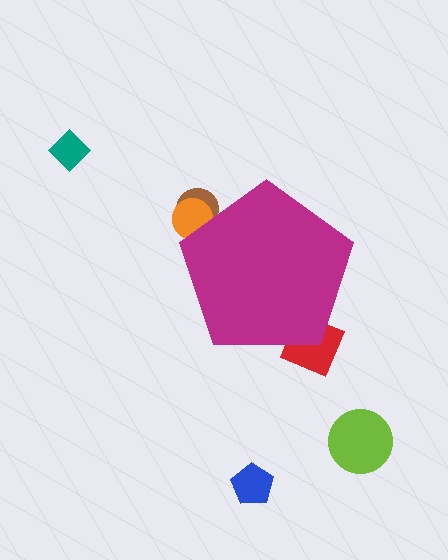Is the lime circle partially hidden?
No, the lime circle is fully visible.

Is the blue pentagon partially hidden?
No, the blue pentagon is fully visible.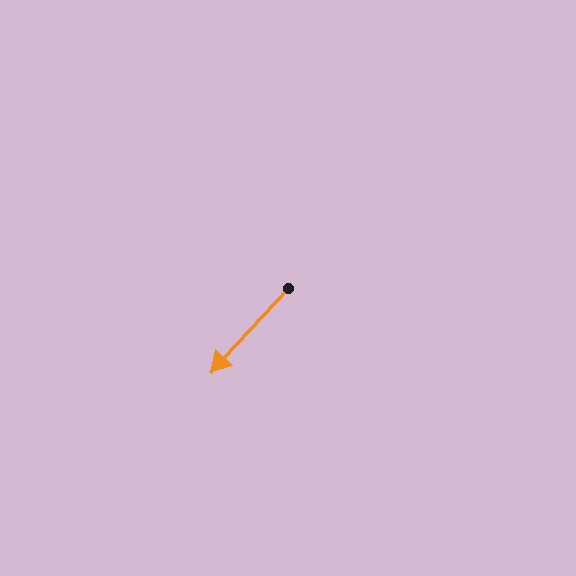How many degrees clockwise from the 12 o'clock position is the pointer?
Approximately 223 degrees.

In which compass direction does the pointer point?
Southwest.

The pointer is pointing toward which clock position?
Roughly 7 o'clock.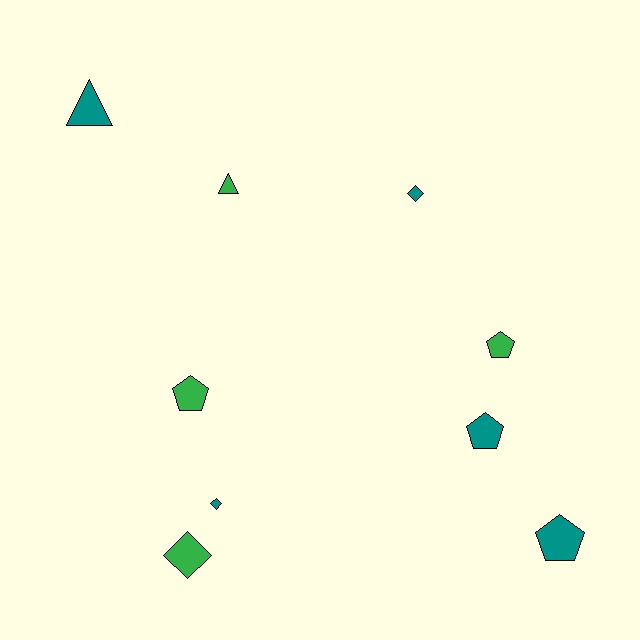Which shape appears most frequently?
Pentagon, with 4 objects.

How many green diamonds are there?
There is 1 green diamond.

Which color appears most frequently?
Teal, with 5 objects.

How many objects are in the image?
There are 9 objects.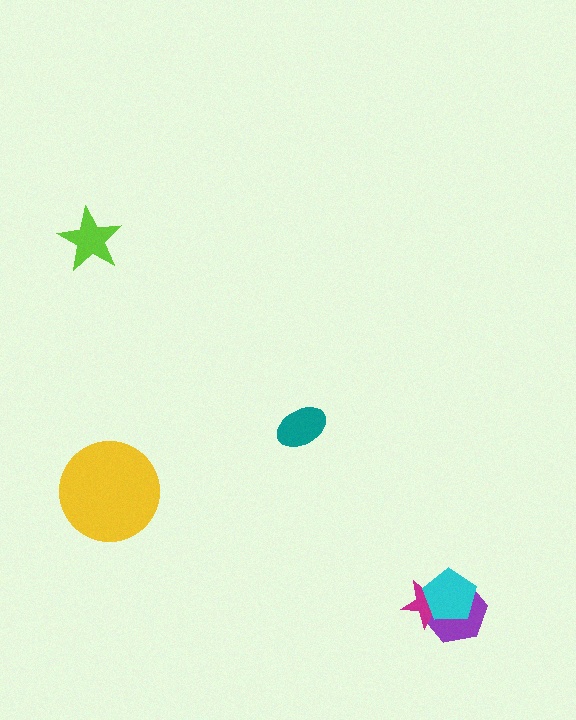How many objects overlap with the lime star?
0 objects overlap with the lime star.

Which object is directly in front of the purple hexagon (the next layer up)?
The magenta star is directly in front of the purple hexagon.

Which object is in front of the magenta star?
The cyan pentagon is in front of the magenta star.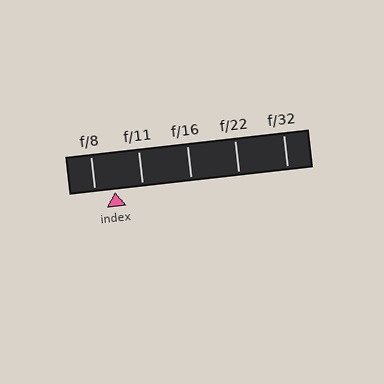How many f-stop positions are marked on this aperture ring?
There are 5 f-stop positions marked.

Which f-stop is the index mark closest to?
The index mark is closest to f/8.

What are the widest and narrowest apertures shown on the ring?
The widest aperture shown is f/8 and the narrowest is f/32.